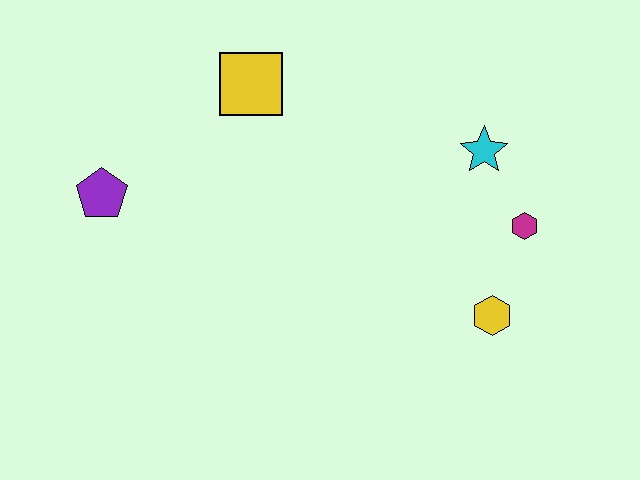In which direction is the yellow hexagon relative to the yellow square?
The yellow hexagon is to the right of the yellow square.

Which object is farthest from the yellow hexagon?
The purple pentagon is farthest from the yellow hexagon.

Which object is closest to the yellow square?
The purple pentagon is closest to the yellow square.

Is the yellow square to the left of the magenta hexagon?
Yes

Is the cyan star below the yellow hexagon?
No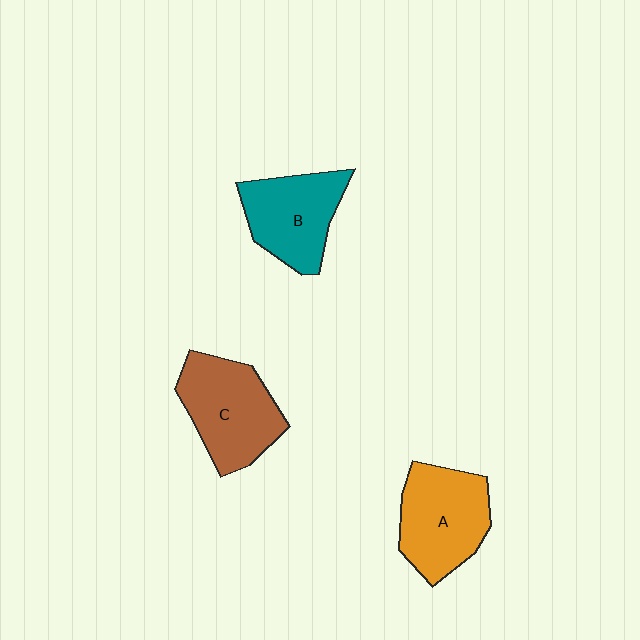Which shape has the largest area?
Shape C (brown).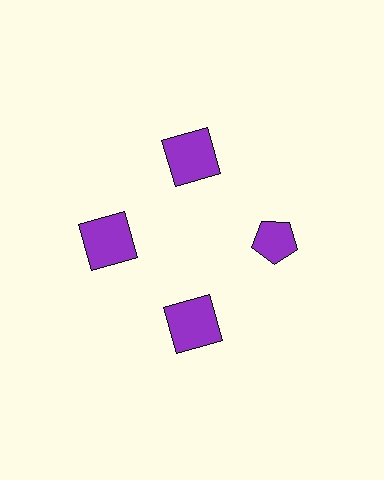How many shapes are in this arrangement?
There are 4 shapes arranged in a ring pattern.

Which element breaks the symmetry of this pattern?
The purple pentagon at roughly the 3 o'clock position breaks the symmetry. All other shapes are purple squares.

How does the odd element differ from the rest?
It has a different shape: pentagon instead of square.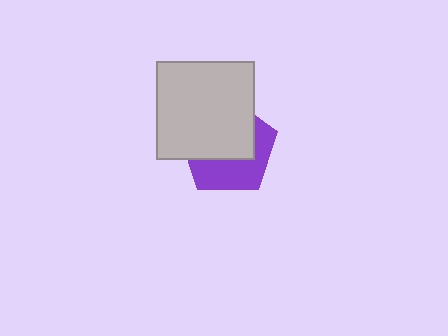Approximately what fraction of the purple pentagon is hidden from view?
Roughly 56% of the purple pentagon is hidden behind the light gray square.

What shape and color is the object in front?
The object in front is a light gray square.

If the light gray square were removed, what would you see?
You would see the complete purple pentagon.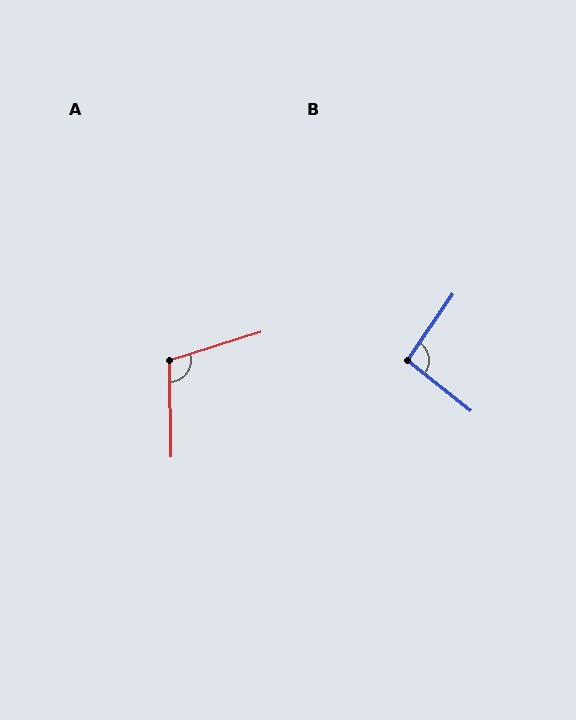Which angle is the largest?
A, at approximately 107 degrees.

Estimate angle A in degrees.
Approximately 107 degrees.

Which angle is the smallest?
B, at approximately 94 degrees.